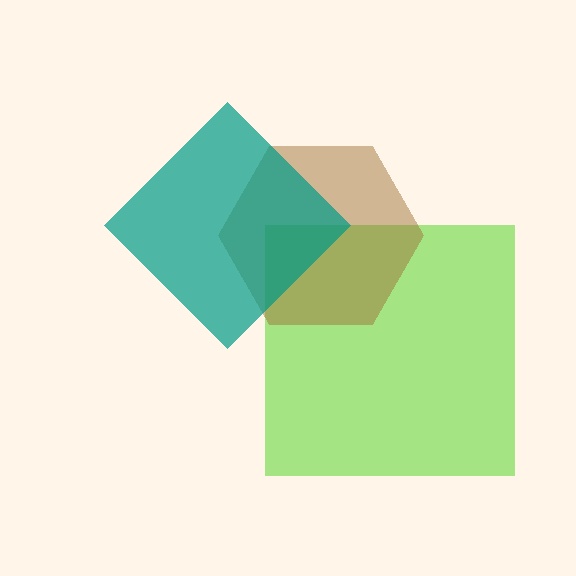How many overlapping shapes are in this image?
There are 3 overlapping shapes in the image.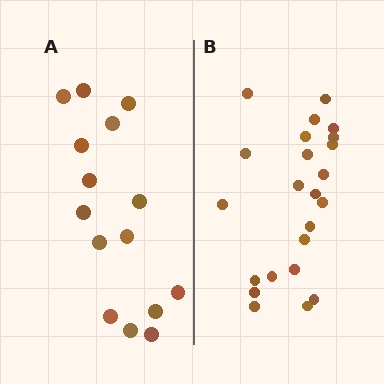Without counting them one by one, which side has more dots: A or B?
Region B (the right region) has more dots.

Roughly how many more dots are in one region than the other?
Region B has roughly 8 or so more dots than region A.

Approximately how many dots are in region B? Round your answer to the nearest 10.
About 20 dots. (The exact count is 23, which rounds to 20.)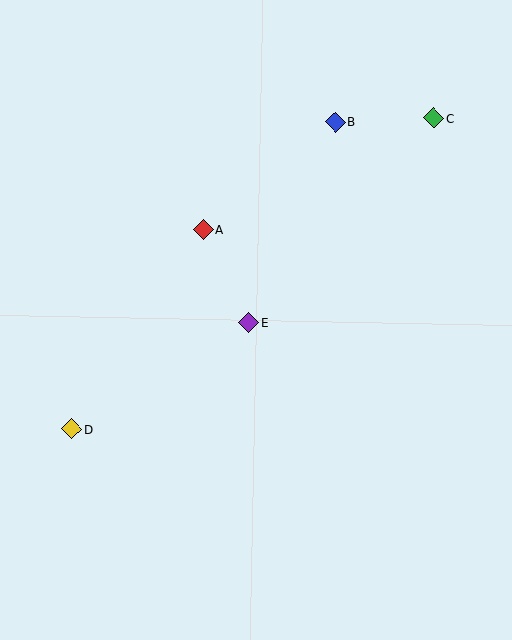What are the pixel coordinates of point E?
Point E is at (249, 323).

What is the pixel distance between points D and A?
The distance between D and A is 239 pixels.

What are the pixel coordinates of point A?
Point A is at (203, 230).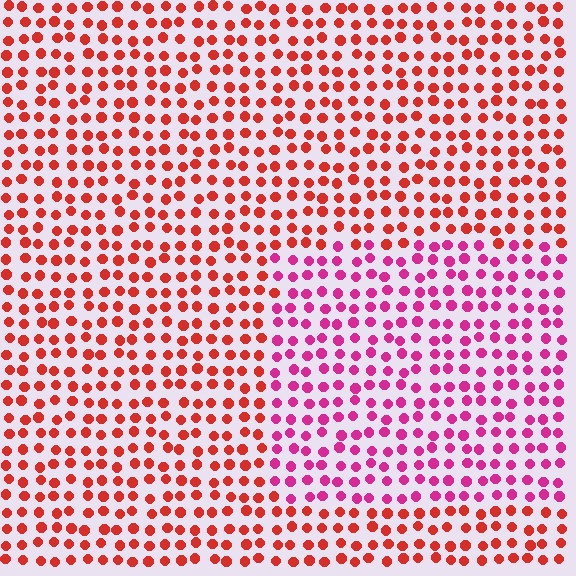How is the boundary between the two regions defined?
The boundary is defined purely by a slight shift in hue (about 39 degrees). Spacing, size, and orientation are identical on both sides.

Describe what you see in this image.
The image is filled with small red elements in a uniform arrangement. A rectangle-shaped region is visible where the elements are tinted to a slightly different hue, forming a subtle color boundary.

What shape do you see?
I see a rectangle.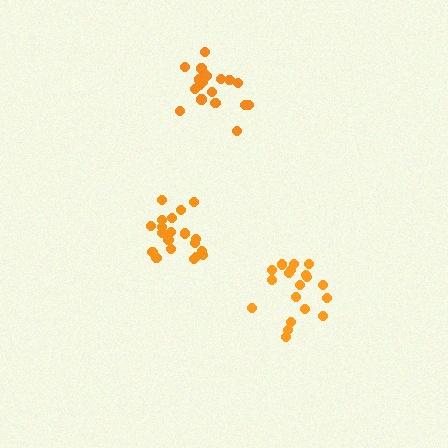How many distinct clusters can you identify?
There are 3 distinct clusters.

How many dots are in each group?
Group 1: 20 dots, Group 2: 19 dots, Group 3: 20 dots (59 total).